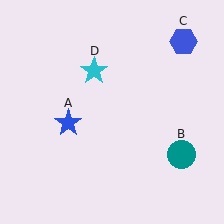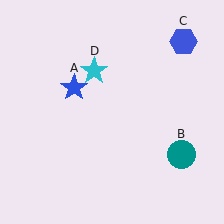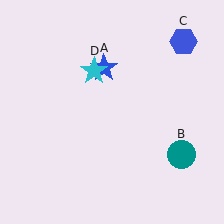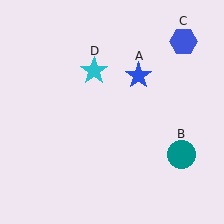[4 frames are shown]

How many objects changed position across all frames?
1 object changed position: blue star (object A).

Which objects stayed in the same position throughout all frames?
Teal circle (object B) and blue hexagon (object C) and cyan star (object D) remained stationary.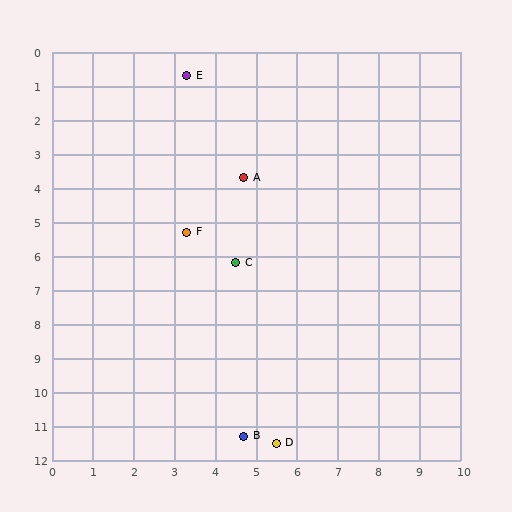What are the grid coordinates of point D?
Point D is at approximately (5.5, 11.5).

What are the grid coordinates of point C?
Point C is at approximately (4.5, 6.2).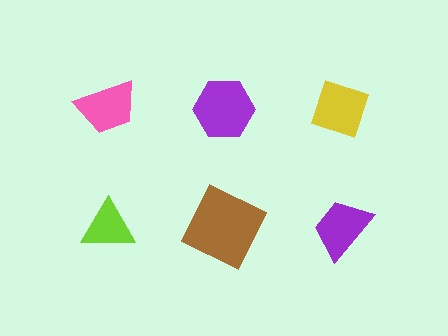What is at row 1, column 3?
A yellow diamond.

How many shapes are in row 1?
3 shapes.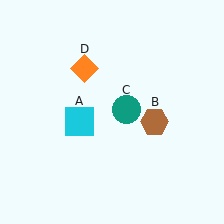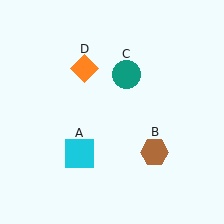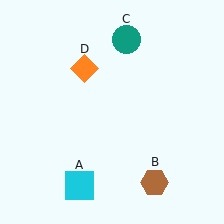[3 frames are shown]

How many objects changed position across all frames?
3 objects changed position: cyan square (object A), brown hexagon (object B), teal circle (object C).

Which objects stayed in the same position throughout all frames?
Orange diamond (object D) remained stationary.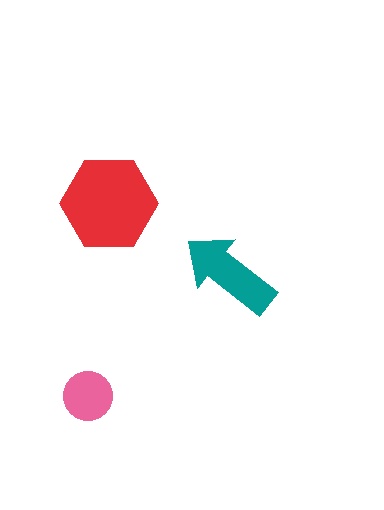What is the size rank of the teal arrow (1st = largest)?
2nd.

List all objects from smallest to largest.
The pink circle, the teal arrow, the red hexagon.